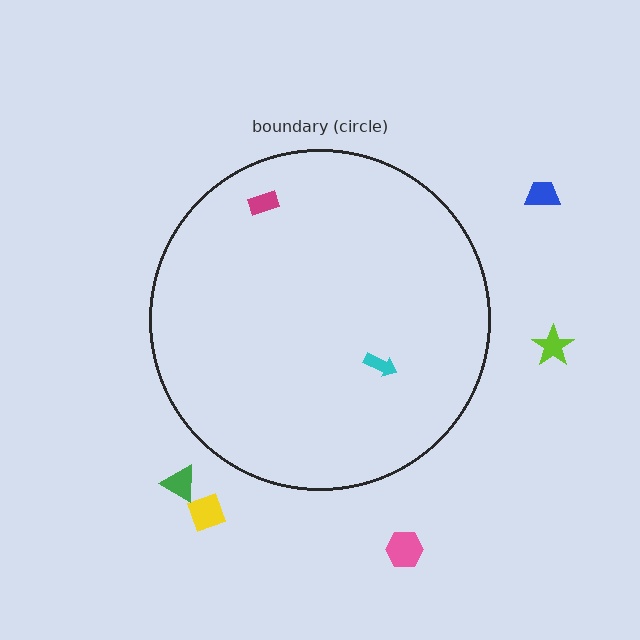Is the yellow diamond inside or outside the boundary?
Outside.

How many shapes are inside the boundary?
2 inside, 5 outside.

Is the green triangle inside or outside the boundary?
Outside.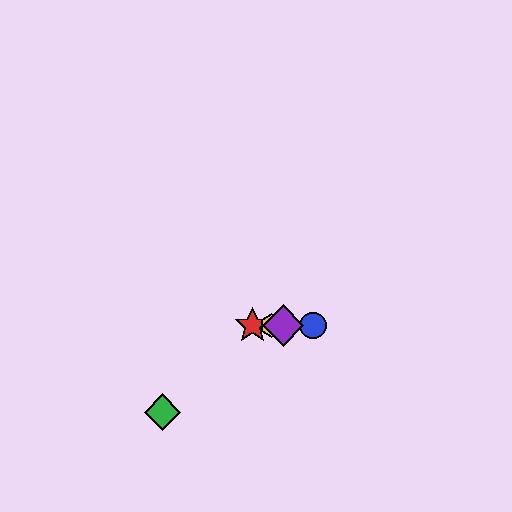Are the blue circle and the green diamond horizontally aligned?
No, the blue circle is at y≈326 and the green diamond is at y≈412.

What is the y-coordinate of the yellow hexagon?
The yellow hexagon is at y≈326.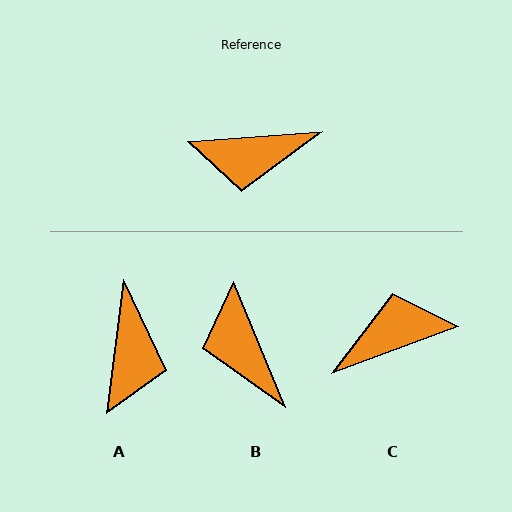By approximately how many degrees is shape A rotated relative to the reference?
Approximately 79 degrees counter-clockwise.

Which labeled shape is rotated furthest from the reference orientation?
C, about 164 degrees away.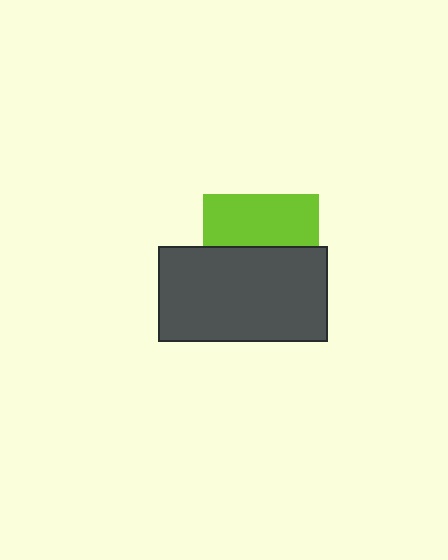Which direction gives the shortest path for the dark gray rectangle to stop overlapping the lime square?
Moving down gives the shortest separation.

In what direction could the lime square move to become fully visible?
The lime square could move up. That would shift it out from behind the dark gray rectangle entirely.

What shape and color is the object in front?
The object in front is a dark gray rectangle.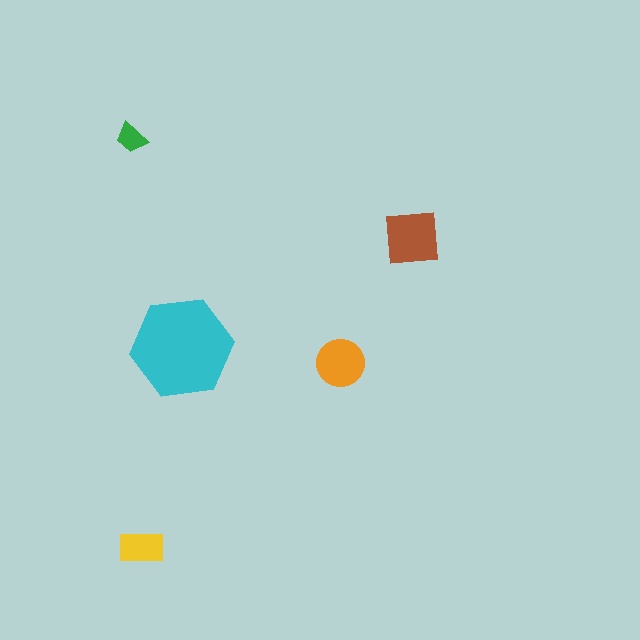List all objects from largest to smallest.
The cyan hexagon, the brown square, the orange circle, the yellow rectangle, the green trapezoid.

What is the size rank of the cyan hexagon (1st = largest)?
1st.